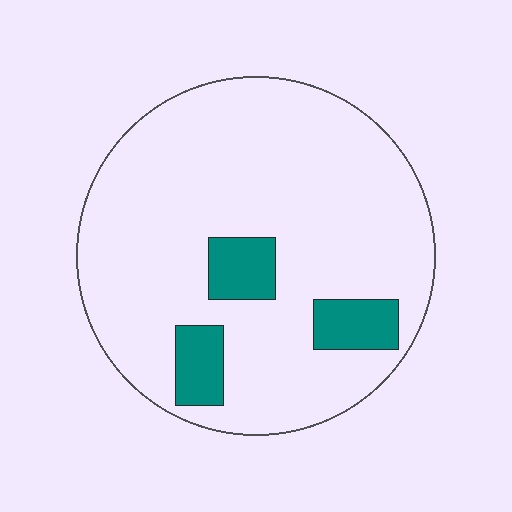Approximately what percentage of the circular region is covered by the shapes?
Approximately 10%.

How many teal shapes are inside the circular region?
3.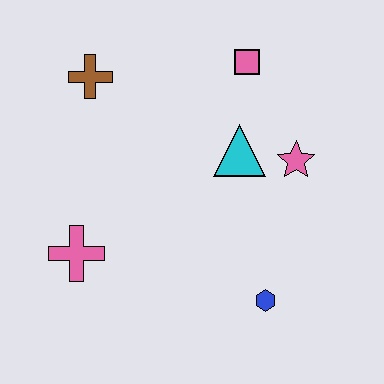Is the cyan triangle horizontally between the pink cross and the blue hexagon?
Yes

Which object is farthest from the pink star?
The pink cross is farthest from the pink star.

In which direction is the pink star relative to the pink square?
The pink star is below the pink square.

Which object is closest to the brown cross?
The pink square is closest to the brown cross.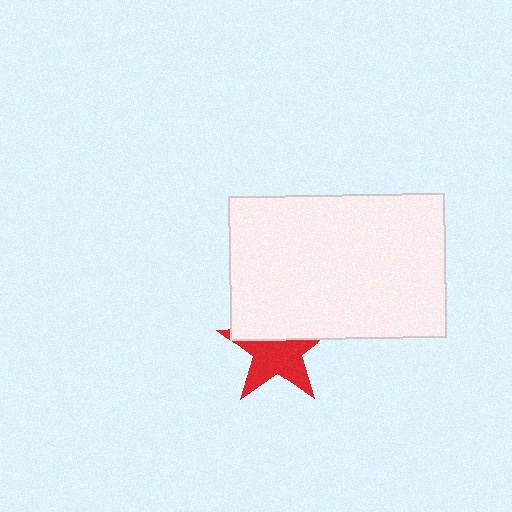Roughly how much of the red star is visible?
About half of it is visible (roughly 60%).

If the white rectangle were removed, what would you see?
You would see the complete red star.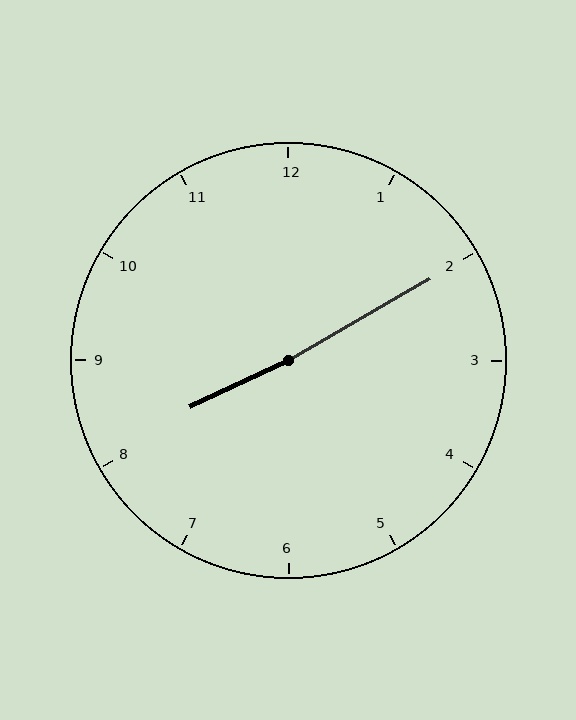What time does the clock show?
8:10.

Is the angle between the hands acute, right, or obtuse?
It is obtuse.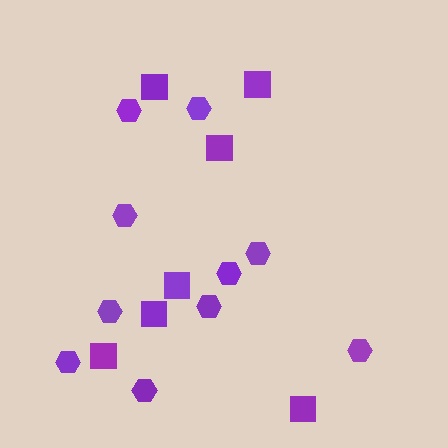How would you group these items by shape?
There are 2 groups: one group of squares (7) and one group of hexagons (10).